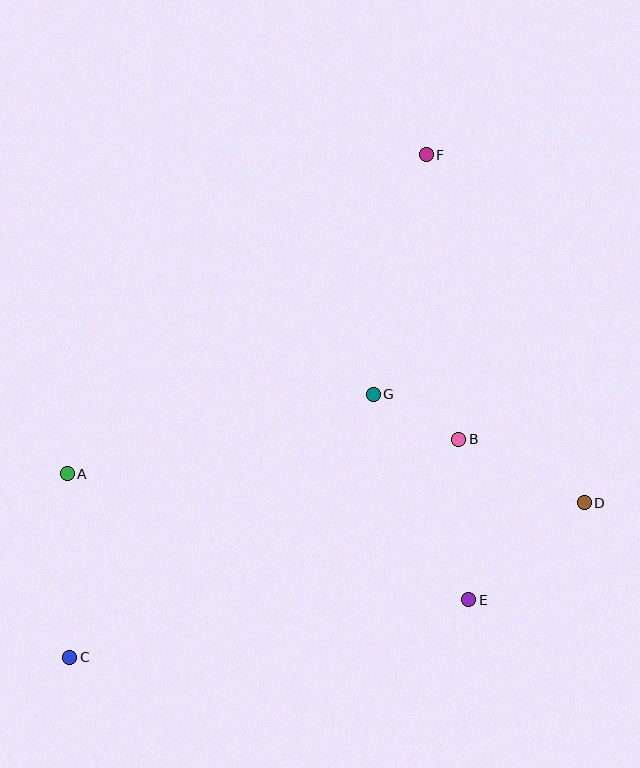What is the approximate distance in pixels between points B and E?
The distance between B and E is approximately 161 pixels.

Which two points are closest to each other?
Points B and G are closest to each other.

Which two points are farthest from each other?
Points C and F are farthest from each other.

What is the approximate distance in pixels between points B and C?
The distance between B and C is approximately 446 pixels.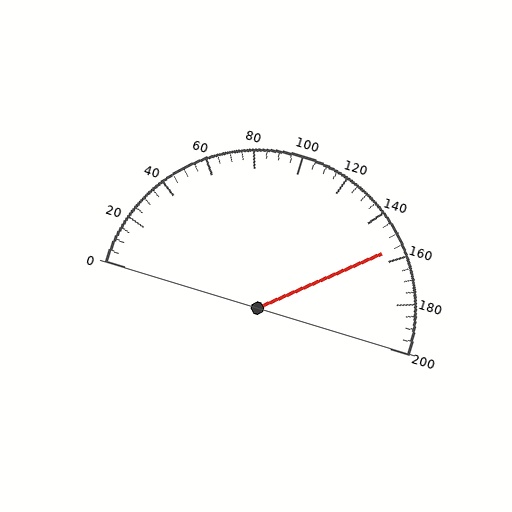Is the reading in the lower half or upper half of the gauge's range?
The reading is in the upper half of the range (0 to 200).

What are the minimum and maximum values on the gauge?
The gauge ranges from 0 to 200.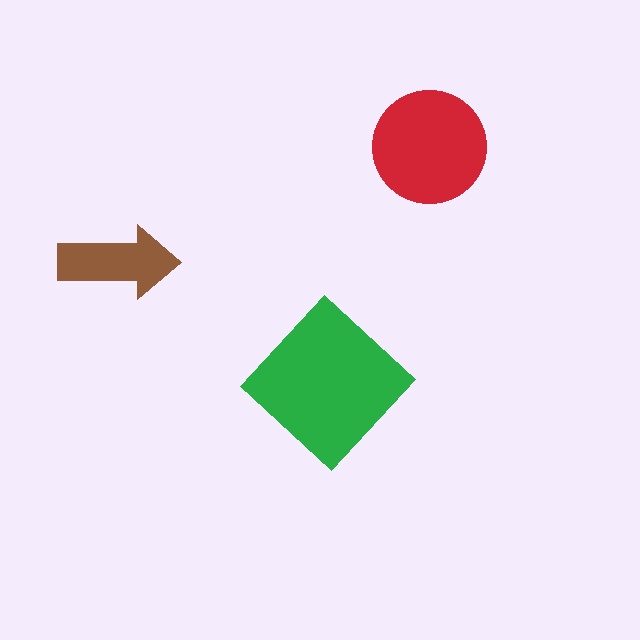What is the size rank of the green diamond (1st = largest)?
1st.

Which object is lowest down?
The green diamond is bottommost.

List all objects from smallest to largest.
The brown arrow, the red circle, the green diamond.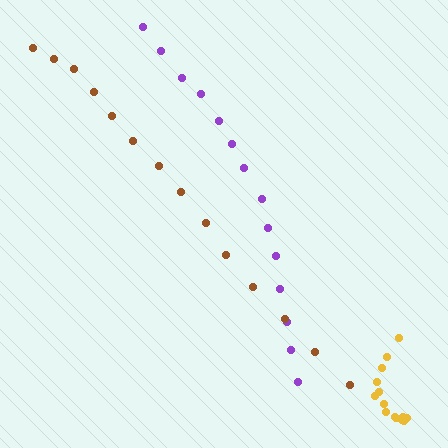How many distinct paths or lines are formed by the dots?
There are 3 distinct paths.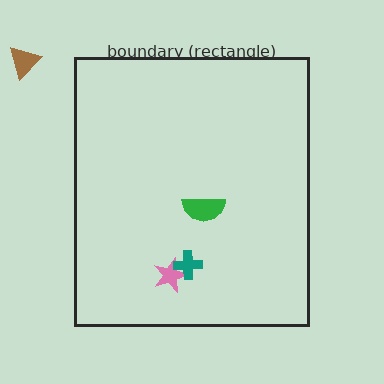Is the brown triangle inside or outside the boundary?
Outside.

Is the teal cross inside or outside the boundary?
Inside.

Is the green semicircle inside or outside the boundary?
Inside.